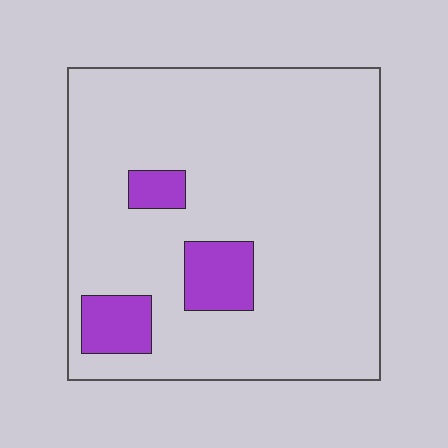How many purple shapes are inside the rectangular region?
3.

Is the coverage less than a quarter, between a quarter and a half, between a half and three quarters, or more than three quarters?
Less than a quarter.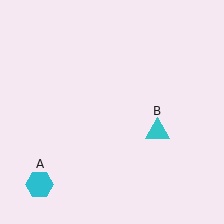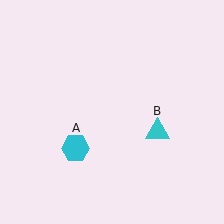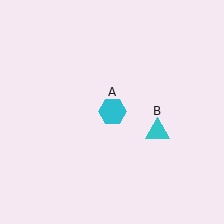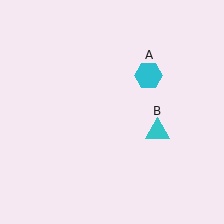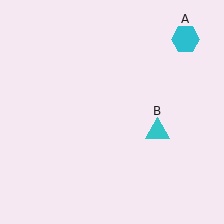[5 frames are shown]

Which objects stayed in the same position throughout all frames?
Cyan triangle (object B) remained stationary.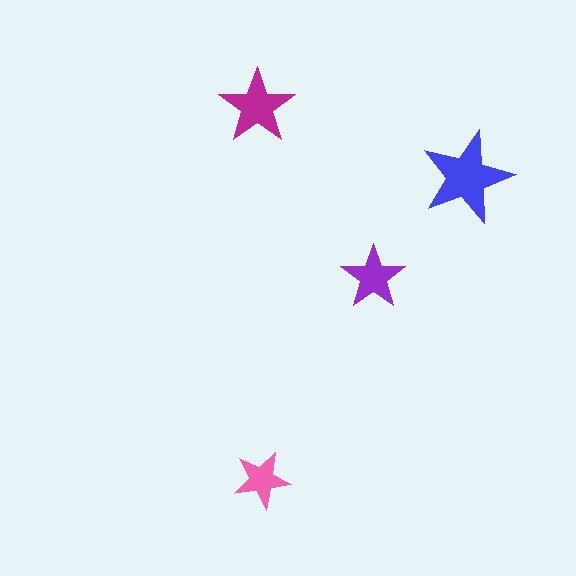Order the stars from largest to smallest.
the blue one, the magenta one, the purple one, the pink one.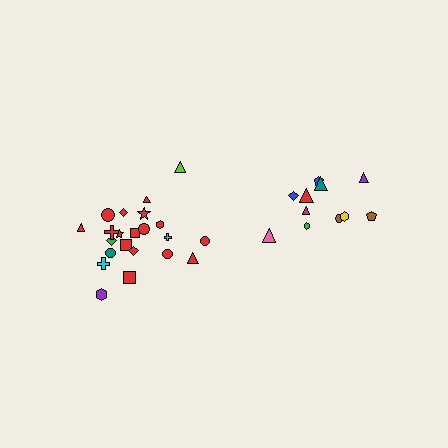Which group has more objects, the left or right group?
The left group.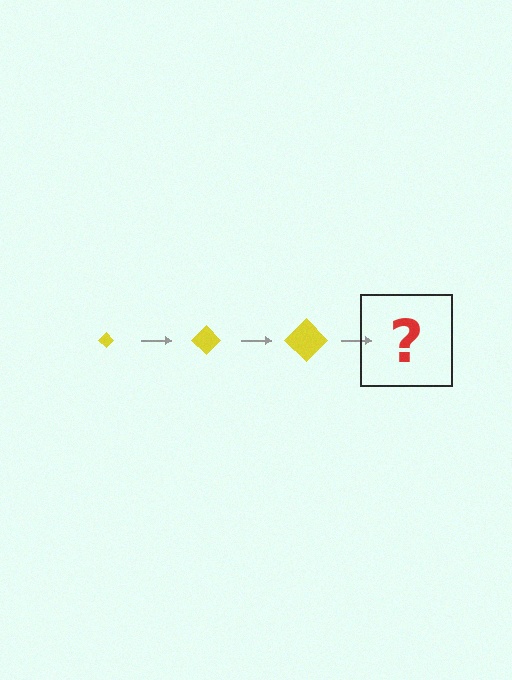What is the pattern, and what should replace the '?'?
The pattern is that the diamond gets progressively larger each step. The '?' should be a yellow diamond, larger than the previous one.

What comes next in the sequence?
The next element should be a yellow diamond, larger than the previous one.